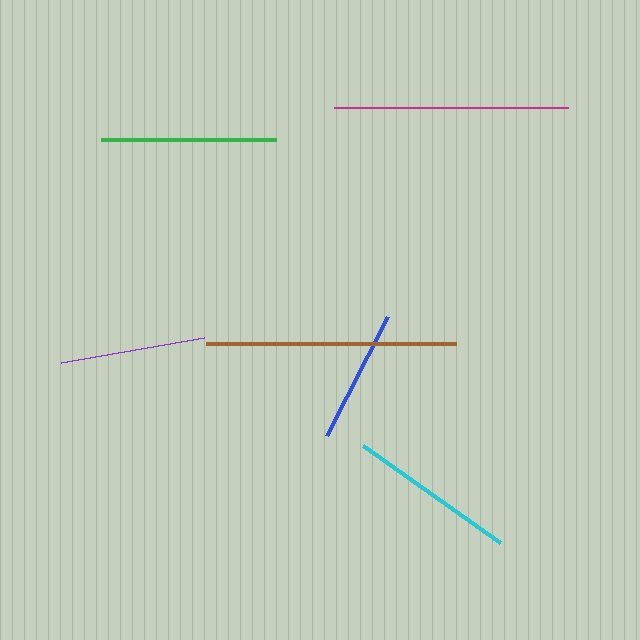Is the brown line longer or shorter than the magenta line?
The brown line is longer than the magenta line.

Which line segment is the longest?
The brown line is the longest at approximately 250 pixels.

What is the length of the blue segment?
The blue segment is approximately 133 pixels long.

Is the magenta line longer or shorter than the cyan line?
The magenta line is longer than the cyan line.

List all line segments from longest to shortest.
From longest to shortest: brown, magenta, green, cyan, purple, blue.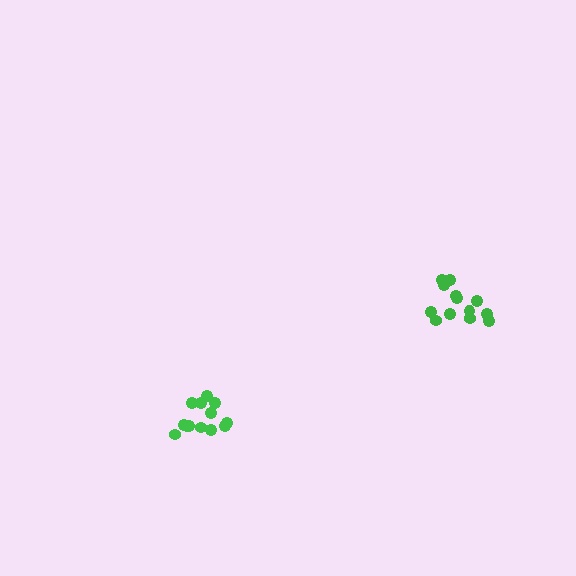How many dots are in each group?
Group 1: 13 dots, Group 2: 13 dots (26 total).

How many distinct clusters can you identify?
There are 2 distinct clusters.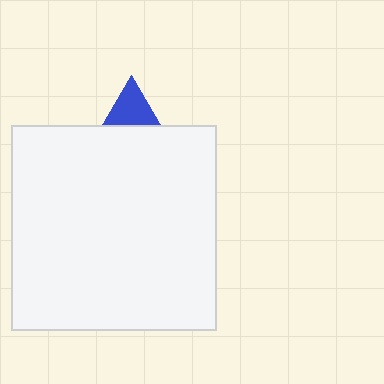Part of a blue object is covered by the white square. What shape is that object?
It is a triangle.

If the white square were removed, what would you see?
You would see the complete blue triangle.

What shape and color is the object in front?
The object in front is a white square.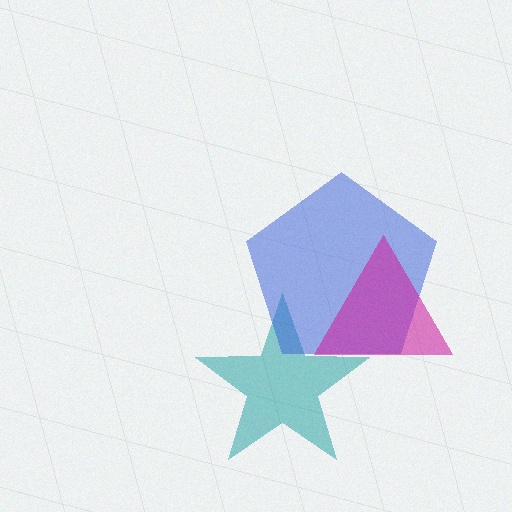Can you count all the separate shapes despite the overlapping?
Yes, there are 3 separate shapes.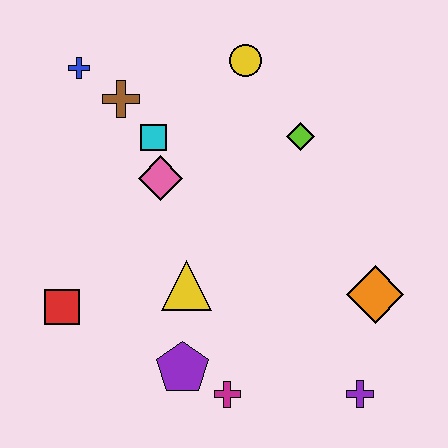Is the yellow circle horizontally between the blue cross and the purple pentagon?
No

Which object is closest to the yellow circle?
The lime diamond is closest to the yellow circle.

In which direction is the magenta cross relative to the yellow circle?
The magenta cross is below the yellow circle.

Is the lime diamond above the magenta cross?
Yes